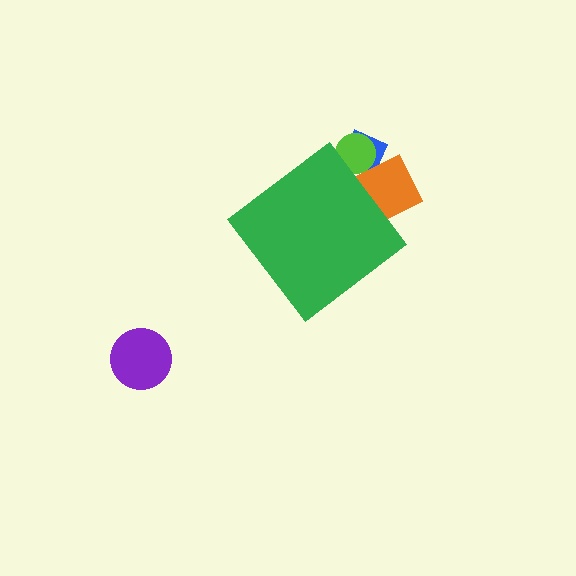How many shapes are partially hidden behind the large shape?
3 shapes are partially hidden.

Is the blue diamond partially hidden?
Yes, the blue diamond is partially hidden behind the green diamond.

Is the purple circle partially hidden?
No, the purple circle is fully visible.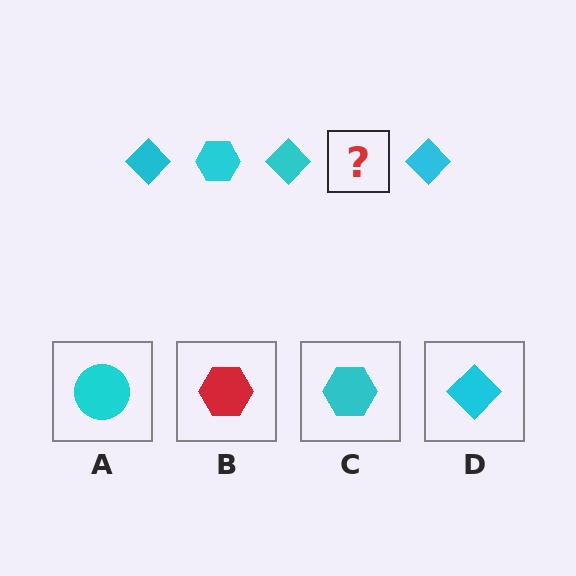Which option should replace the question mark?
Option C.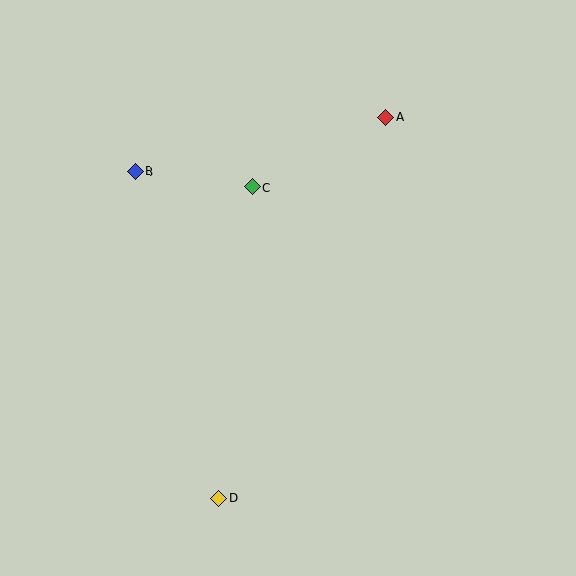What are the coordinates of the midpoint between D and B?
The midpoint between D and B is at (177, 335).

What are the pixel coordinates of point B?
Point B is at (135, 171).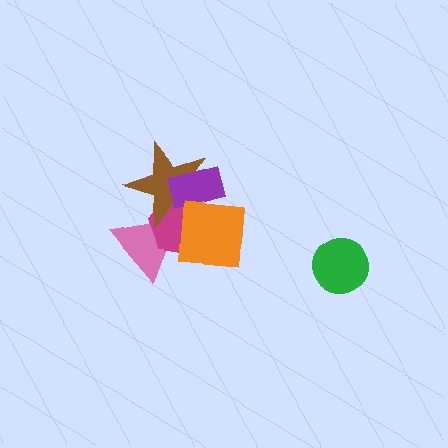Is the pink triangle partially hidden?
Yes, it is partially covered by another shape.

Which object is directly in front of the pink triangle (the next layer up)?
The magenta hexagon is directly in front of the pink triangle.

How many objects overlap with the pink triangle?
3 objects overlap with the pink triangle.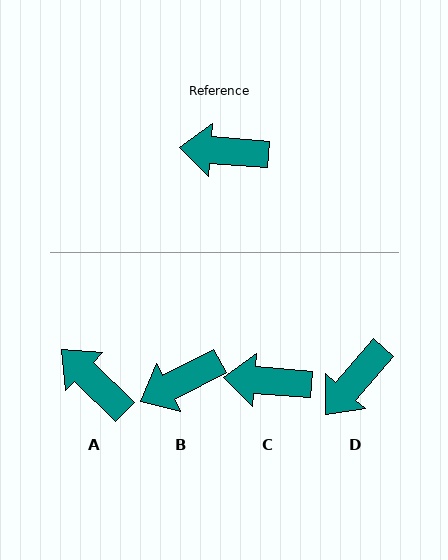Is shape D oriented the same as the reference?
No, it is off by about 54 degrees.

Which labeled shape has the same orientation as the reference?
C.